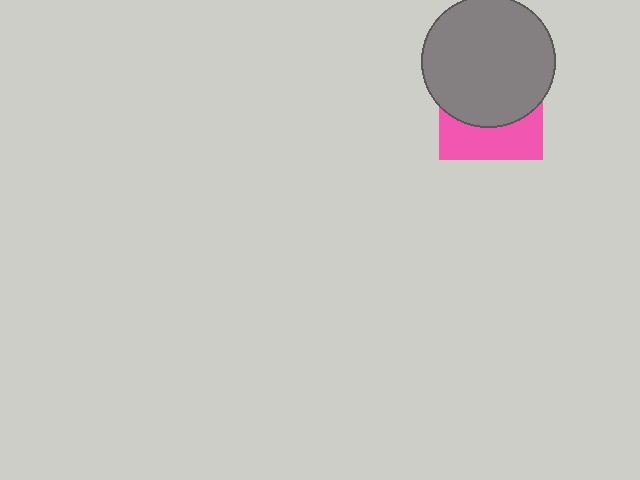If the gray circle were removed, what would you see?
You would see the complete pink square.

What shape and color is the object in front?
The object in front is a gray circle.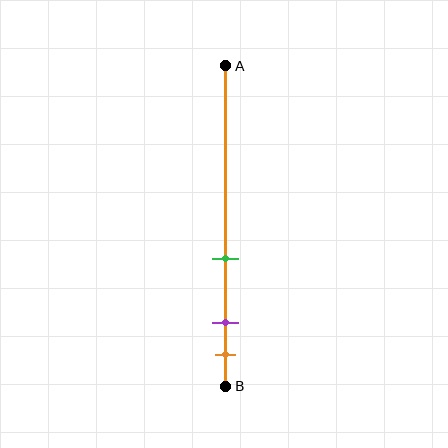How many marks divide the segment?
There are 3 marks dividing the segment.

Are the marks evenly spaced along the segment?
No, the marks are not evenly spaced.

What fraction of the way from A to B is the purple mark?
The purple mark is approximately 80% (0.8) of the way from A to B.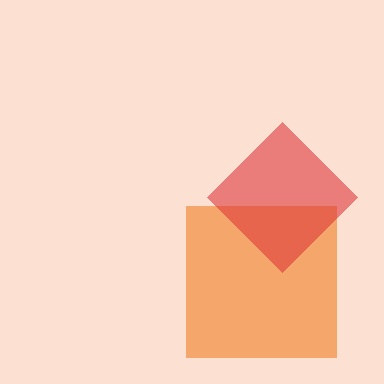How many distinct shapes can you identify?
There are 2 distinct shapes: an orange square, a red diamond.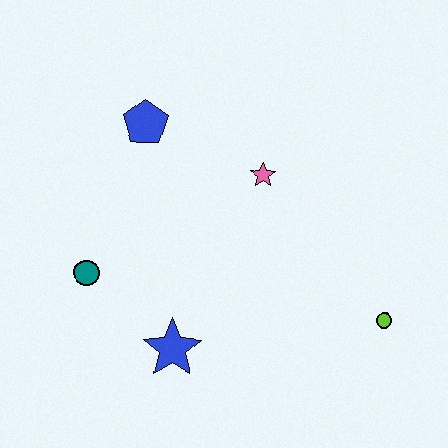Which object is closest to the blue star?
The teal circle is closest to the blue star.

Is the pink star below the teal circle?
No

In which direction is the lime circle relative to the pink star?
The lime circle is below the pink star.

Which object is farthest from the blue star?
The blue pentagon is farthest from the blue star.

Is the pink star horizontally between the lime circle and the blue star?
Yes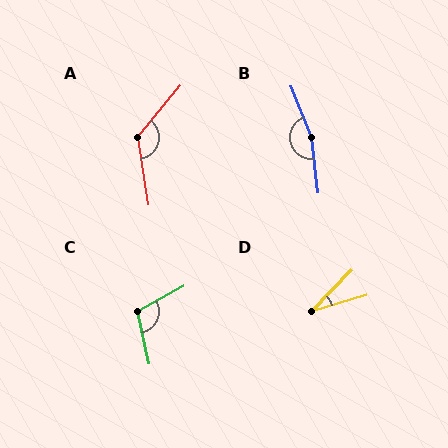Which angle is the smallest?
D, at approximately 30 degrees.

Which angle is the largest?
B, at approximately 165 degrees.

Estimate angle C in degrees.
Approximately 107 degrees.